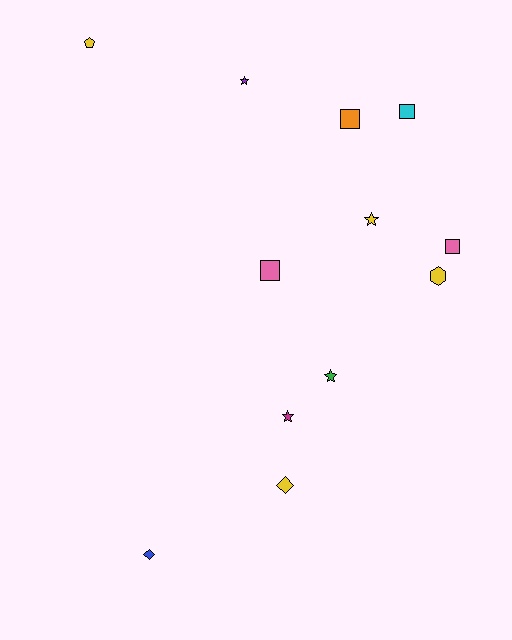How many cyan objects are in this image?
There is 1 cyan object.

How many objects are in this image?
There are 12 objects.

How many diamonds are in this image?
There are 2 diamonds.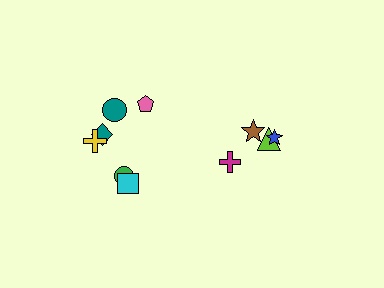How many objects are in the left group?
There are 6 objects.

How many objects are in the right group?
There are 4 objects.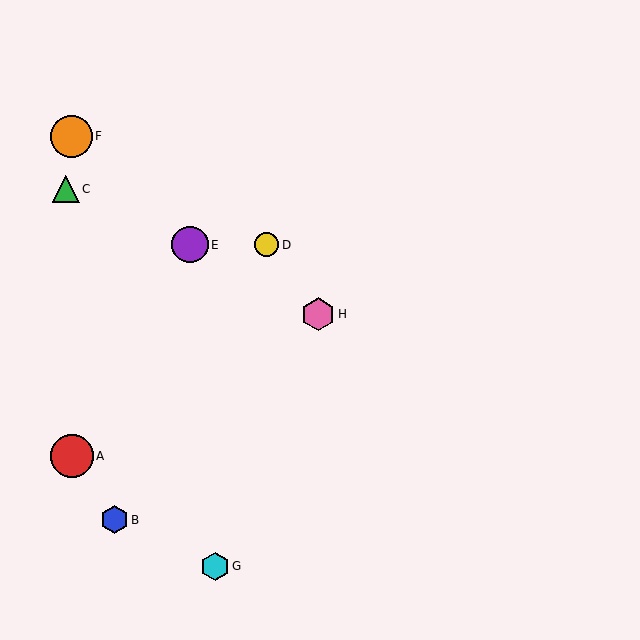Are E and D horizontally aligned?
Yes, both are at y≈245.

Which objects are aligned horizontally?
Objects D, E are aligned horizontally.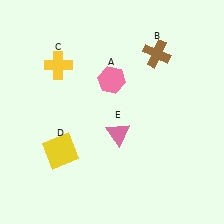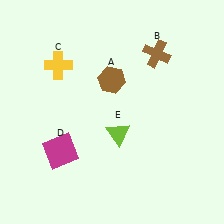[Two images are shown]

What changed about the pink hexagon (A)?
In Image 1, A is pink. In Image 2, it changed to brown.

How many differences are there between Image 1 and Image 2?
There are 3 differences between the two images.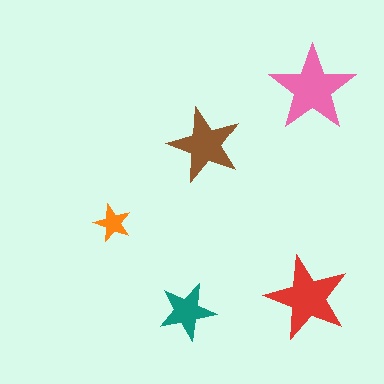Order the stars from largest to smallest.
the pink one, the red one, the brown one, the teal one, the orange one.